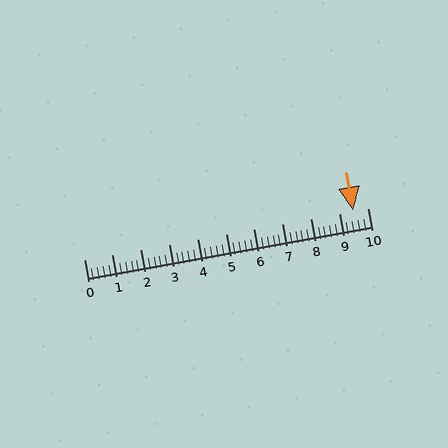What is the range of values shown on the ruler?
The ruler shows values from 0 to 10.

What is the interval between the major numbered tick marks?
The major tick marks are spaced 1 units apart.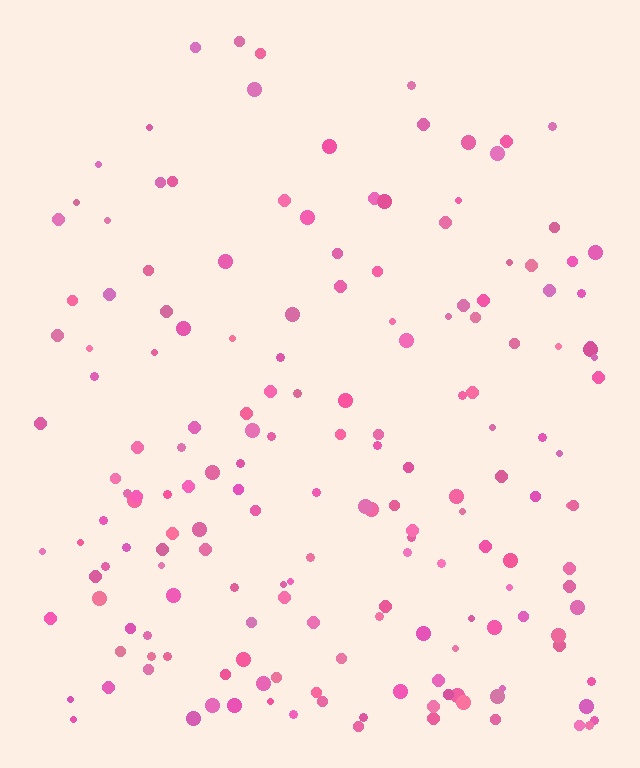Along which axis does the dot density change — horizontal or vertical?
Vertical.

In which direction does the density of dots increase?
From top to bottom, with the bottom side densest.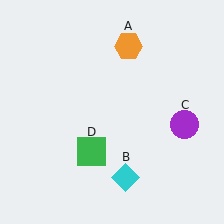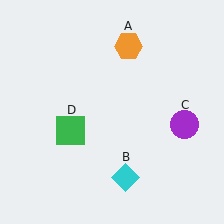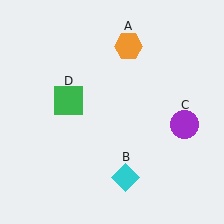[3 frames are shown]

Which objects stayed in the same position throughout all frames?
Orange hexagon (object A) and cyan diamond (object B) and purple circle (object C) remained stationary.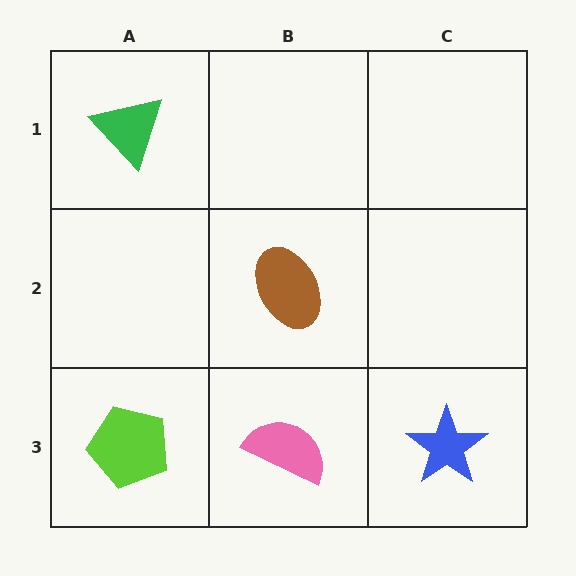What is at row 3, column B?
A pink semicircle.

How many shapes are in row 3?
3 shapes.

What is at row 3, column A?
A lime pentagon.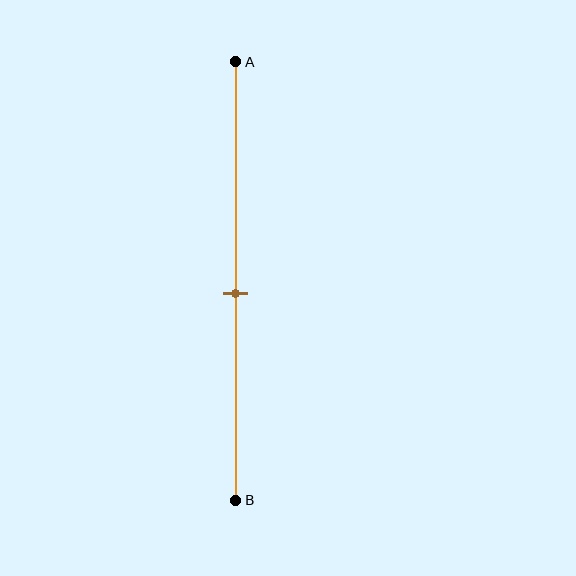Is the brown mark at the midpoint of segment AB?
Yes, the mark is approximately at the midpoint.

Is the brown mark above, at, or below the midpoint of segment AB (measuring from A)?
The brown mark is approximately at the midpoint of segment AB.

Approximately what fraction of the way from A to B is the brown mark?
The brown mark is approximately 55% of the way from A to B.